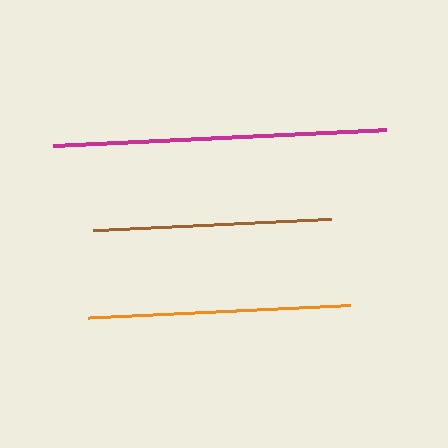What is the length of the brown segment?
The brown segment is approximately 238 pixels long.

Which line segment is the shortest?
The brown line is the shortest at approximately 238 pixels.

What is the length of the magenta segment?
The magenta segment is approximately 333 pixels long.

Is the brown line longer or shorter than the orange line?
The orange line is longer than the brown line.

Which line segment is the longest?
The magenta line is the longest at approximately 333 pixels.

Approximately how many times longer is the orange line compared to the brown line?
The orange line is approximately 1.1 times the length of the brown line.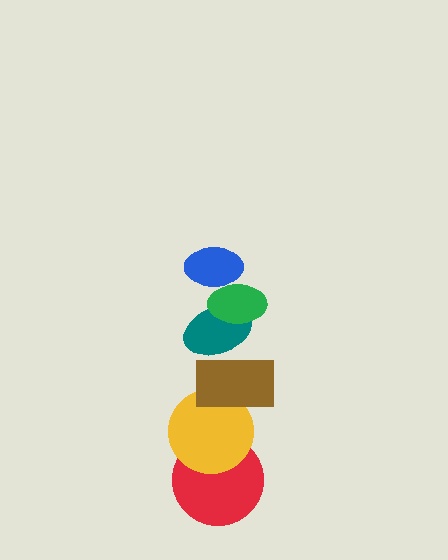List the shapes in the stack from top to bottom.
From top to bottom: the blue ellipse, the green ellipse, the teal ellipse, the brown rectangle, the yellow circle, the red circle.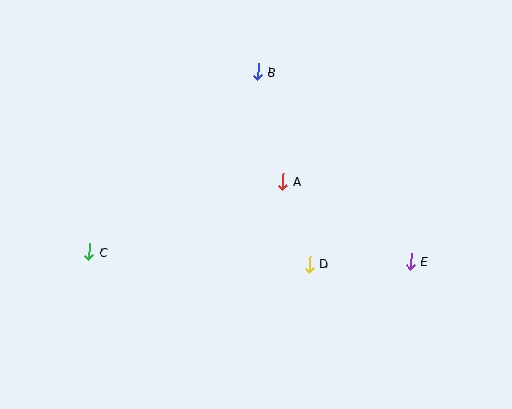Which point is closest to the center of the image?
Point A at (283, 182) is closest to the center.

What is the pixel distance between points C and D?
The distance between C and D is 220 pixels.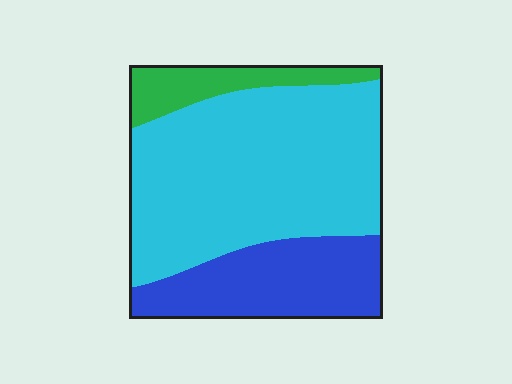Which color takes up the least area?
Green, at roughly 10%.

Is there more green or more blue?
Blue.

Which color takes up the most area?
Cyan, at roughly 60%.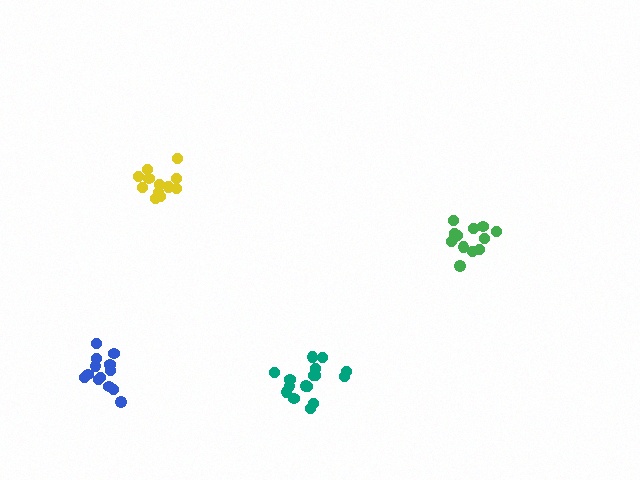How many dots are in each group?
Group 1: 13 dots, Group 2: 13 dots, Group 3: 13 dots, Group 4: 16 dots (55 total).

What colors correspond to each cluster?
The clusters are colored: blue, yellow, green, teal.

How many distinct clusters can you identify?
There are 4 distinct clusters.